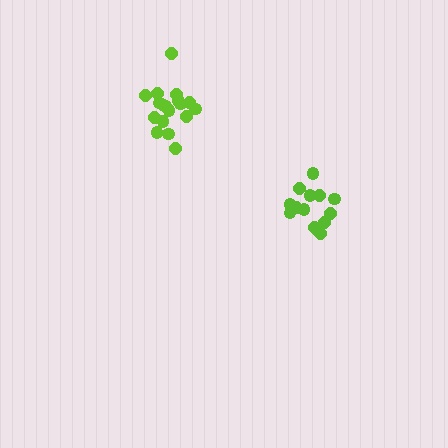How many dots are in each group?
Group 1: 18 dots, Group 2: 14 dots (32 total).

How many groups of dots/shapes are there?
There are 2 groups.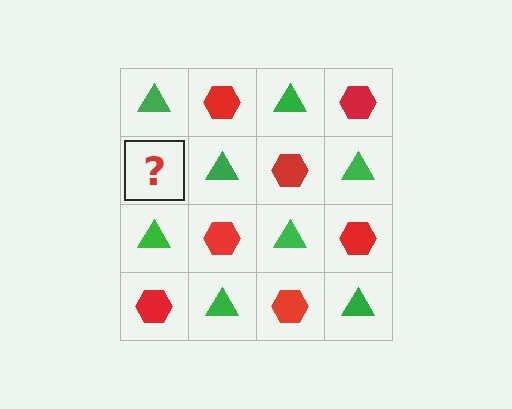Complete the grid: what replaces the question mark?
The question mark should be replaced with a red hexagon.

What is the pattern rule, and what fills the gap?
The rule is that it alternates green triangle and red hexagon in a checkerboard pattern. The gap should be filled with a red hexagon.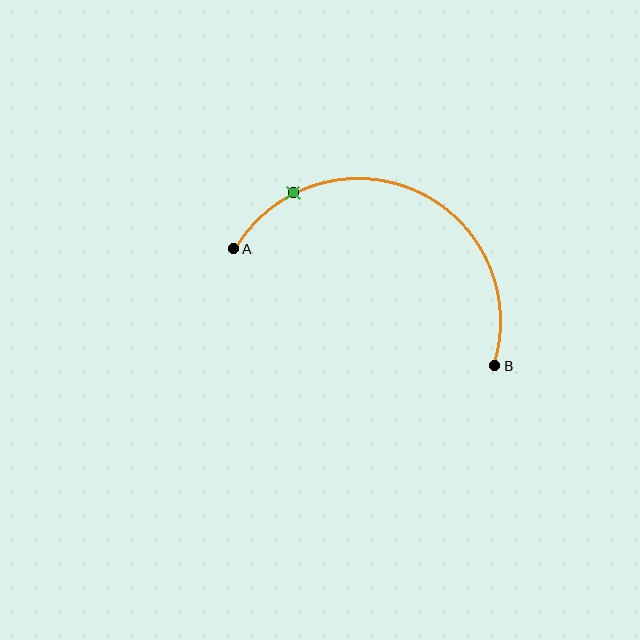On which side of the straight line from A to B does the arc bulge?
The arc bulges above the straight line connecting A and B.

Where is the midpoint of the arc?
The arc midpoint is the point on the curve farthest from the straight line joining A and B. It sits above that line.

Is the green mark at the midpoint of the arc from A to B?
No. The green mark lies on the arc but is closer to endpoint A. The arc midpoint would be at the point on the curve equidistant along the arc from both A and B.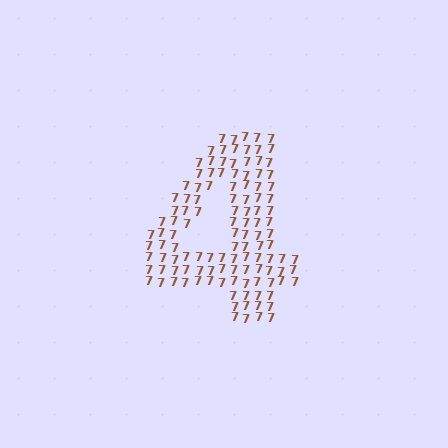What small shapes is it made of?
It is made of small digit 7's.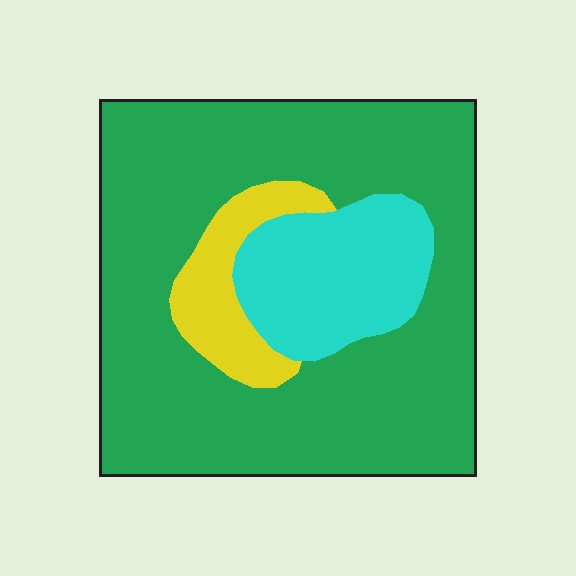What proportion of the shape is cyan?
Cyan takes up about one sixth (1/6) of the shape.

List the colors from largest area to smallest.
From largest to smallest: green, cyan, yellow.